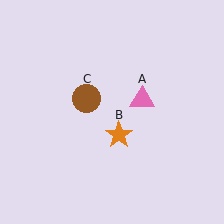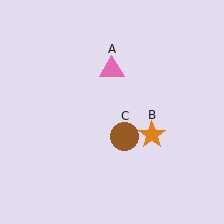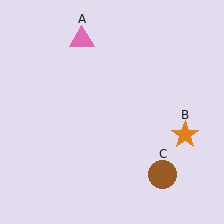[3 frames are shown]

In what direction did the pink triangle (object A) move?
The pink triangle (object A) moved up and to the left.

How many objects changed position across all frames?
3 objects changed position: pink triangle (object A), orange star (object B), brown circle (object C).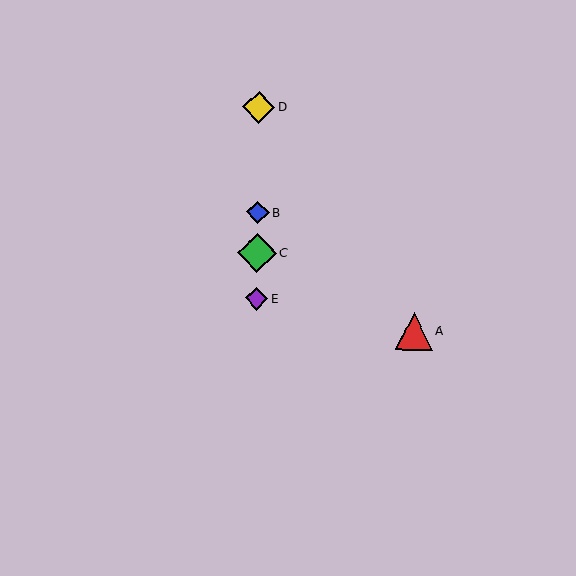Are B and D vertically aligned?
Yes, both are at x≈258.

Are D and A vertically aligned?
No, D is at x≈259 and A is at x≈414.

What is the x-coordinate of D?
Object D is at x≈259.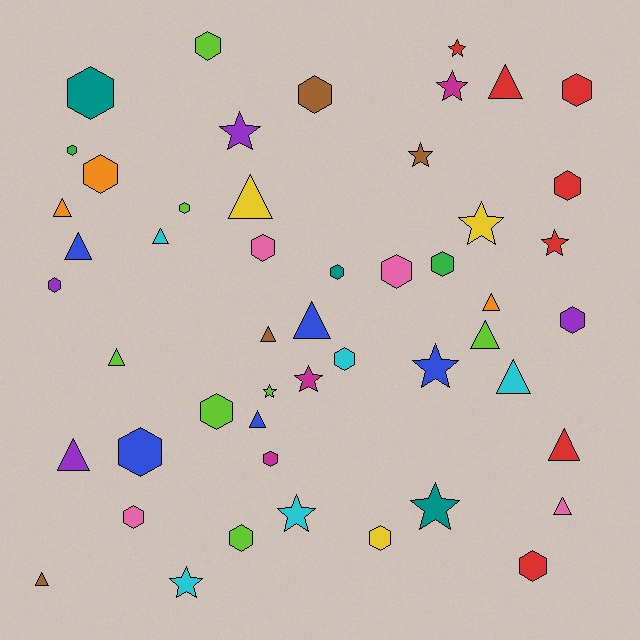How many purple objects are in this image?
There are 4 purple objects.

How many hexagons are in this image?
There are 22 hexagons.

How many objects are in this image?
There are 50 objects.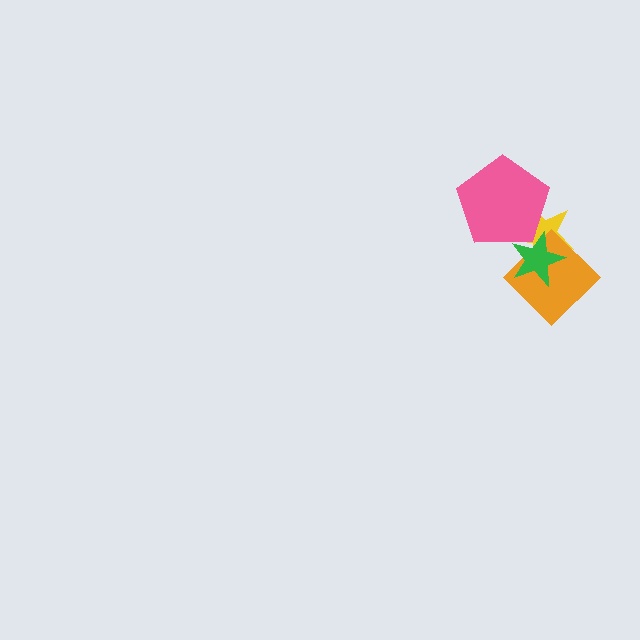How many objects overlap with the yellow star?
3 objects overlap with the yellow star.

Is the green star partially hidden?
Yes, it is partially covered by another shape.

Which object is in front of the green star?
The pink pentagon is in front of the green star.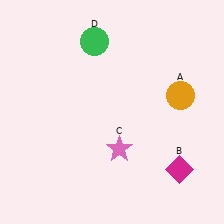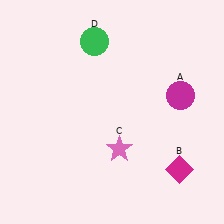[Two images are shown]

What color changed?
The circle (A) changed from orange in Image 1 to magenta in Image 2.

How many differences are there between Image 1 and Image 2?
There is 1 difference between the two images.